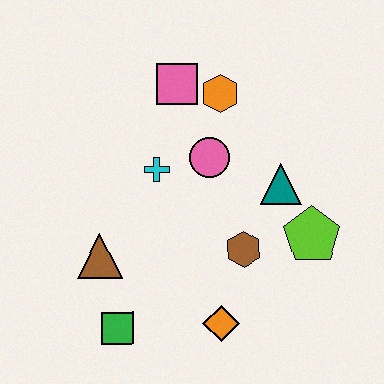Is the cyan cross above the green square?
Yes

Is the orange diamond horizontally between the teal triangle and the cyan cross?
Yes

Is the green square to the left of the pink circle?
Yes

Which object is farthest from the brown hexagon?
The pink square is farthest from the brown hexagon.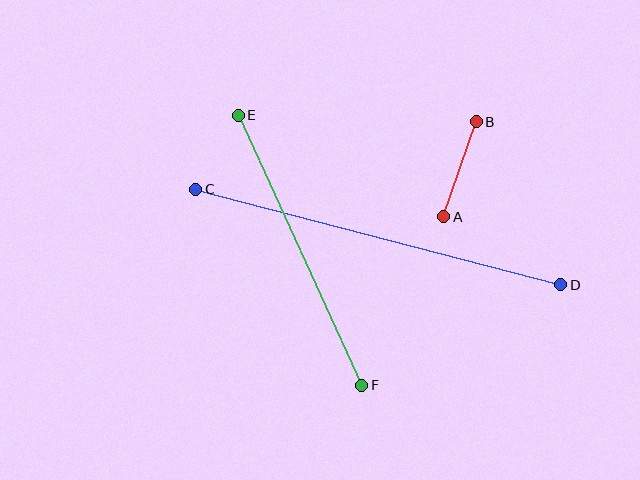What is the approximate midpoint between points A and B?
The midpoint is at approximately (460, 169) pixels.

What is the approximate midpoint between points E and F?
The midpoint is at approximately (300, 250) pixels.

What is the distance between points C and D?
The distance is approximately 377 pixels.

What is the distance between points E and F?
The distance is approximately 297 pixels.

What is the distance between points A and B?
The distance is approximately 100 pixels.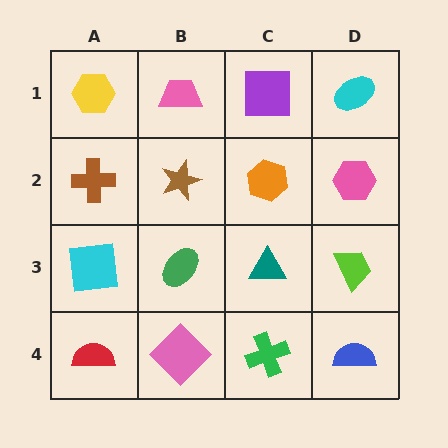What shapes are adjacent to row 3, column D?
A pink hexagon (row 2, column D), a blue semicircle (row 4, column D), a teal triangle (row 3, column C).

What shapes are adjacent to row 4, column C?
A teal triangle (row 3, column C), a pink diamond (row 4, column B), a blue semicircle (row 4, column D).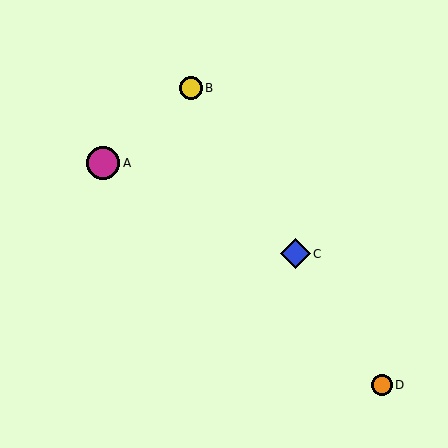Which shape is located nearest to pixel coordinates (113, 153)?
The magenta circle (labeled A) at (103, 163) is nearest to that location.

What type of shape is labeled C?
Shape C is a blue diamond.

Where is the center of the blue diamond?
The center of the blue diamond is at (295, 254).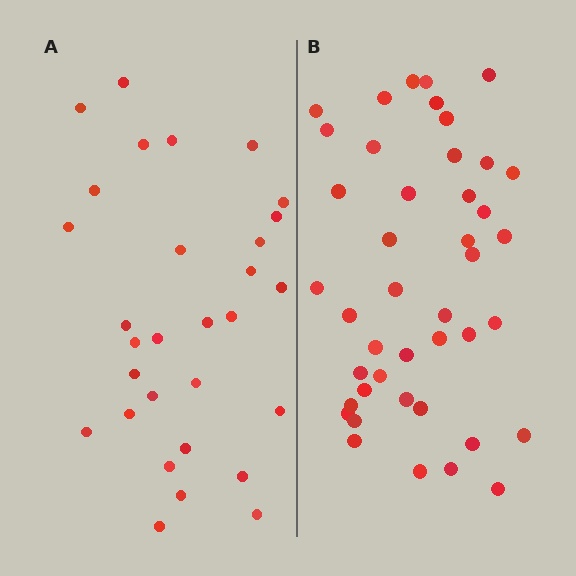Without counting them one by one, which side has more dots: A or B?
Region B (the right region) has more dots.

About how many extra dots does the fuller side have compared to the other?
Region B has approximately 15 more dots than region A.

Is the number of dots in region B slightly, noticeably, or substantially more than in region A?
Region B has noticeably more, but not dramatically so. The ratio is roughly 1.4 to 1.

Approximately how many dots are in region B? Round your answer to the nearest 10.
About 40 dots. (The exact count is 43, which rounds to 40.)